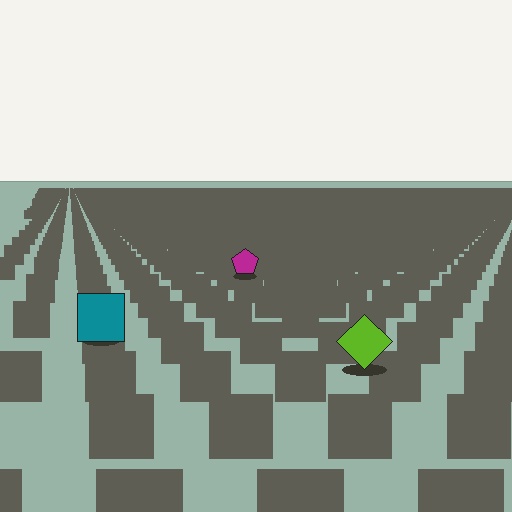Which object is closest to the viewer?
The lime diamond is closest. The texture marks near it are larger and more spread out.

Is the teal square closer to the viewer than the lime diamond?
No. The lime diamond is closer — you can tell from the texture gradient: the ground texture is coarser near it.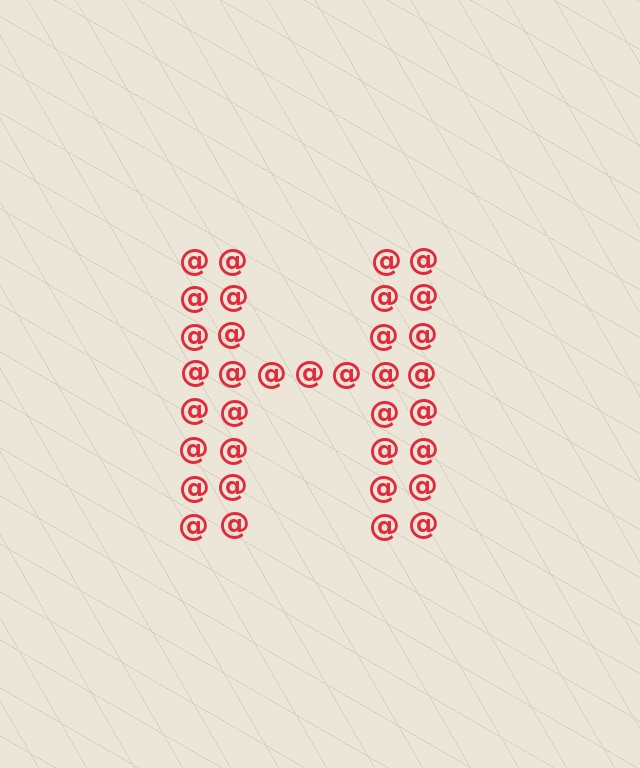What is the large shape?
The large shape is the letter H.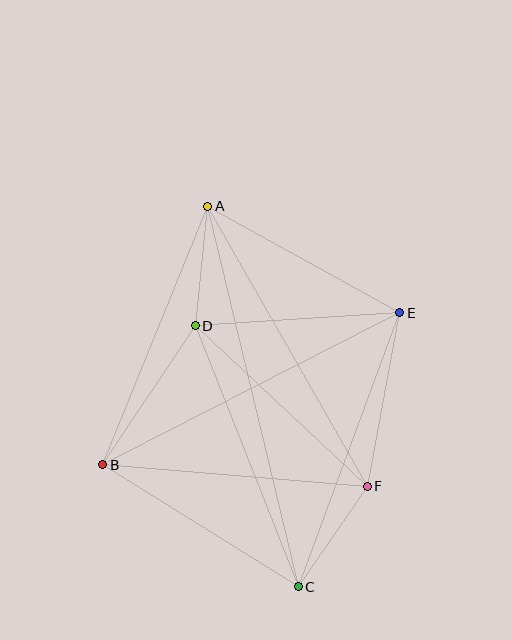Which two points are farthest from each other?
Points A and C are farthest from each other.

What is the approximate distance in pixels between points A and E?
The distance between A and E is approximately 219 pixels.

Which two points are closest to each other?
Points A and D are closest to each other.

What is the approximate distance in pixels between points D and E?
The distance between D and E is approximately 205 pixels.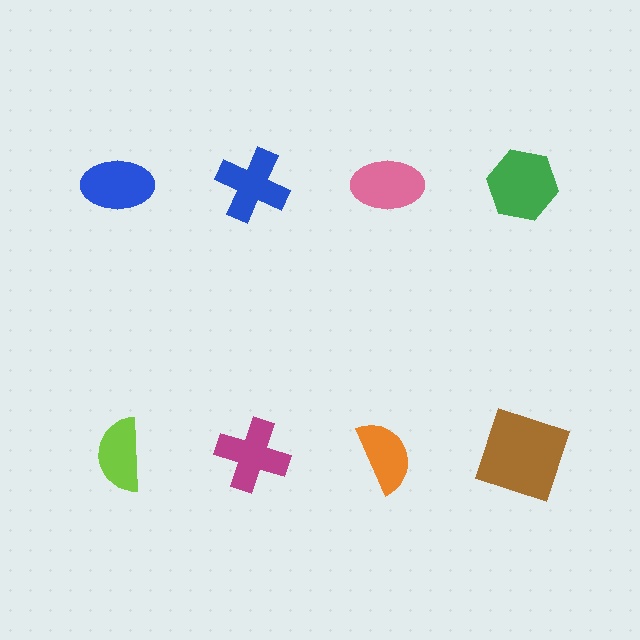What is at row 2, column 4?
A brown square.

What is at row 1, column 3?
A pink ellipse.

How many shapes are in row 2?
4 shapes.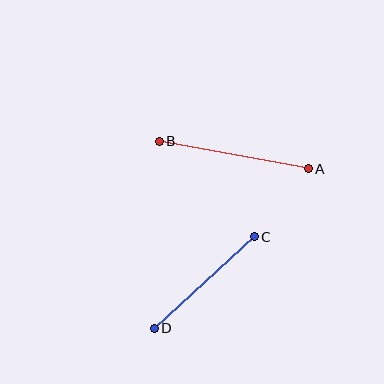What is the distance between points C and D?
The distance is approximately 136 pixels.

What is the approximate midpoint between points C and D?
The midpoint is at approximately (204, 282) pixels.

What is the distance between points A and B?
The distance is approximately 152 pixels.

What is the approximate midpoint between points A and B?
The midpoint is at approximately (234, 155) pixels.